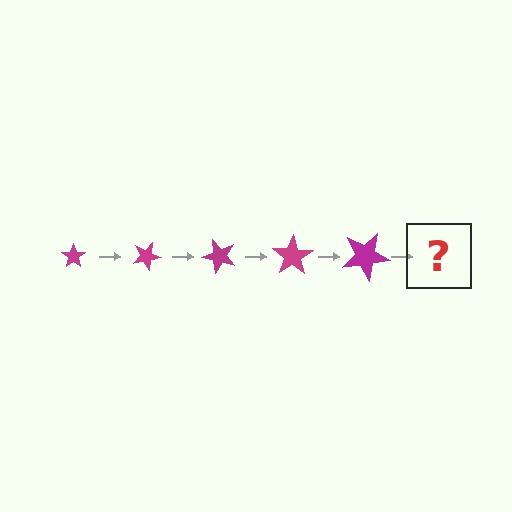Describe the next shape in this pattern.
It should be a star, larger than the previous one and rotated 125 degrees from the start.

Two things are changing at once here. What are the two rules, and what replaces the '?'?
The two rules are that the star grows larger each step and it rotates 25 degrees each step. The '?' should be a star, larger than the previous one and rotated 125 degrees from the start.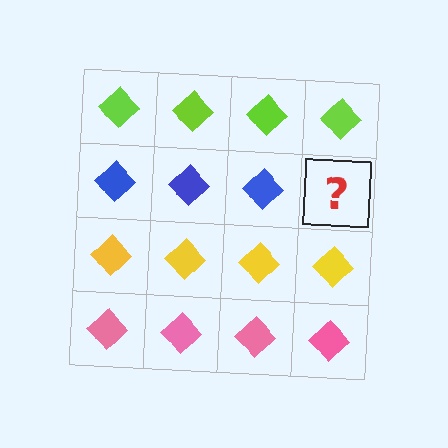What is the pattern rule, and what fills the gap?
The rule is that each row has a consistent color. The gap should be filled with a blue diamond.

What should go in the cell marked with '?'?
The missing cell should contain a blue diamond.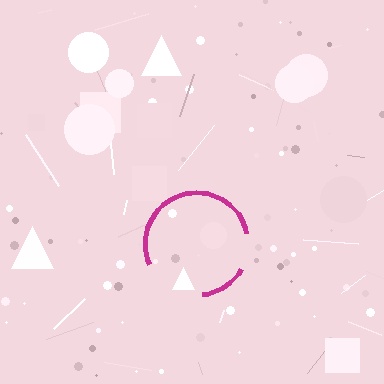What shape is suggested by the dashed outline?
The dashed outline suggests a circle.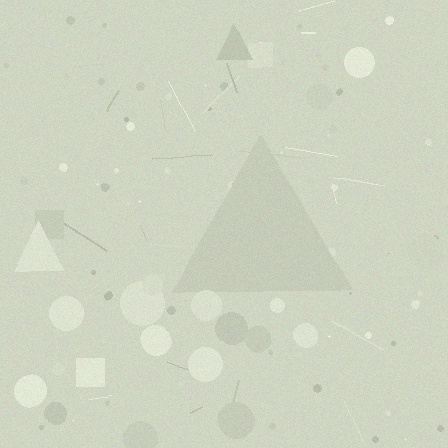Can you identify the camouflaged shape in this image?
The camouflaged shape is a triangle.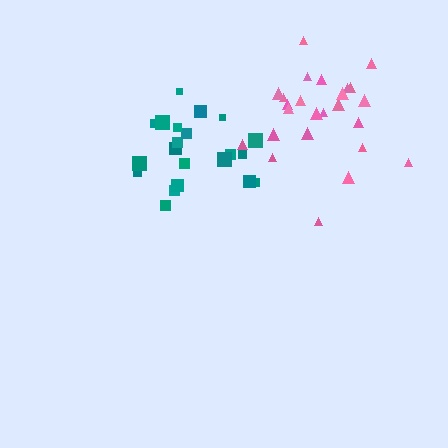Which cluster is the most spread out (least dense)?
Pink.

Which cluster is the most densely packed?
Teal.